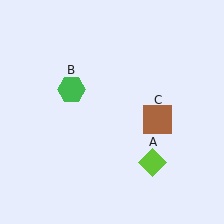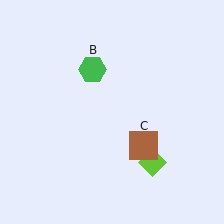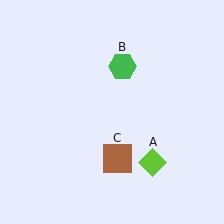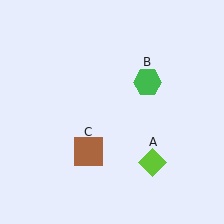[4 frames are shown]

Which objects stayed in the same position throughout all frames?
Lime diamond (object A) remained stationary.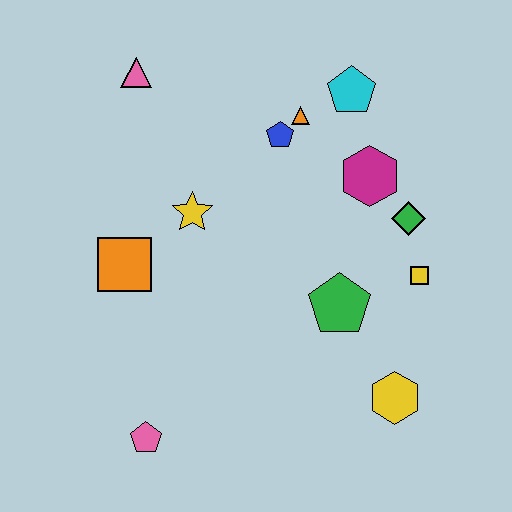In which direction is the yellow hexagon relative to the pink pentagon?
The yellow hexagon is to the right of the pink pentagon.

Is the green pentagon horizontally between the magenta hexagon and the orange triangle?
Yes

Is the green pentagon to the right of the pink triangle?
Yes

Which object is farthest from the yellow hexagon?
The pink triangle is farthest from the yellow hexagon.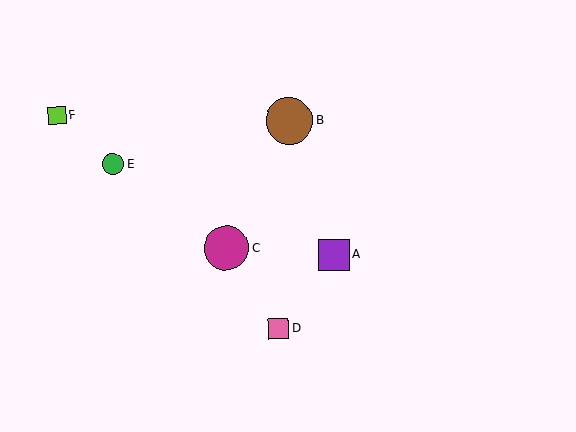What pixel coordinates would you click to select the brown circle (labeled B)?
Click at (289, 121) to select the brown circle B.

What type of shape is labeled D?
Shape D is a pink square.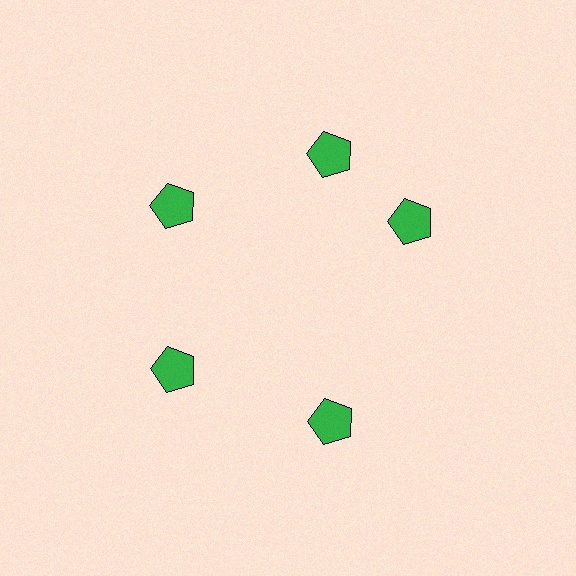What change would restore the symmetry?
The symmetry would be restored by rotating it back into even spacing with its neighbors so that all 5 pentagons sit at equal angles and equal distance from the center.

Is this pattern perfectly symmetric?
No. The 5 green pentagons are arranged in a ring, but one element near the 3 o'clock position is rotated out of alignment along the ring, breaking the 5-fold rotational symmetry.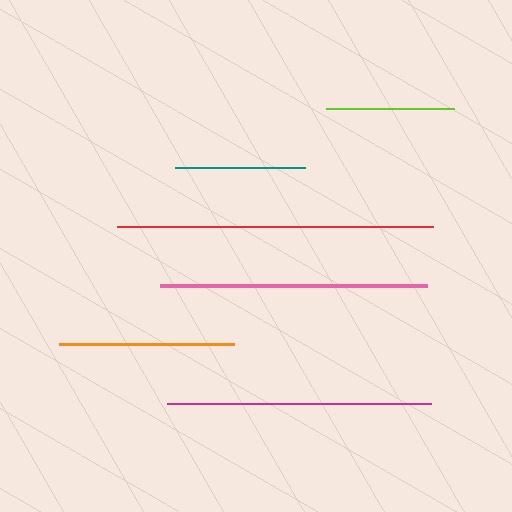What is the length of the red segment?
The red segment is approximately 316 pixels long.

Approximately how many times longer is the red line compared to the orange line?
The red line is approximately 1.8 times the length of the orange line.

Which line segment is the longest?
The red line is the longest at approximately 316 pixels.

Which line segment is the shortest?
The lime line is the shortest at approximately 128 pixels.